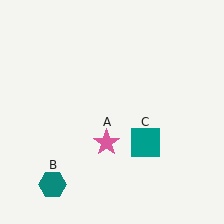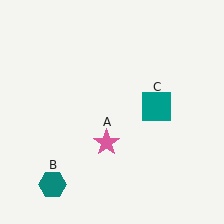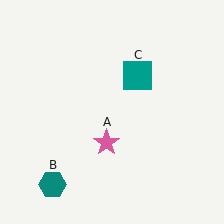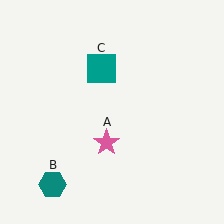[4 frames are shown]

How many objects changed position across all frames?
1 object changed position: teal square (object C).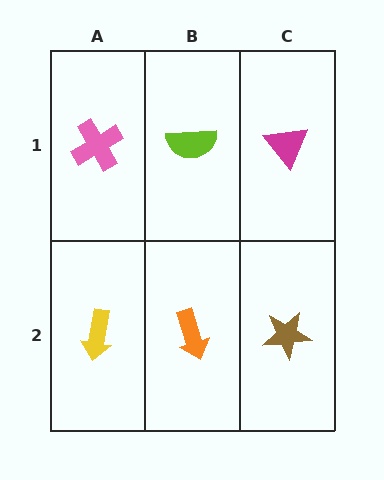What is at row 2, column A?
A yellow arrow.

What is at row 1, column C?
A magenta triangle.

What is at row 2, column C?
A brown star.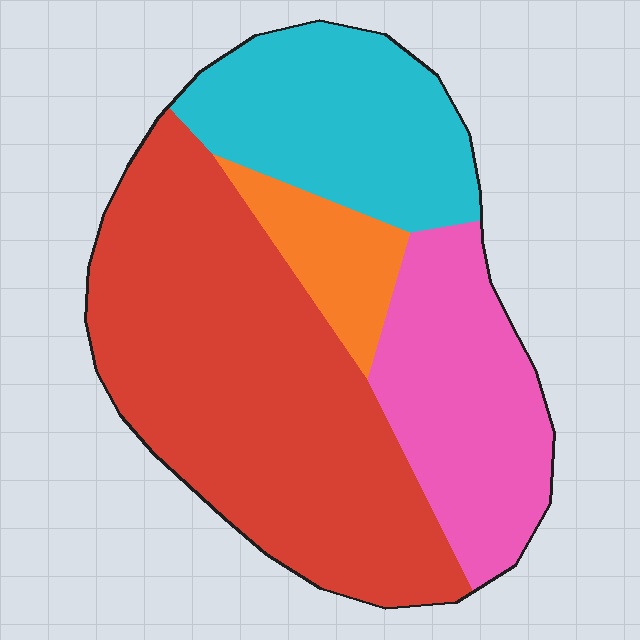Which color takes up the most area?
Red, at roughly 50%.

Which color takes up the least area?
Orange, at roughly 10%.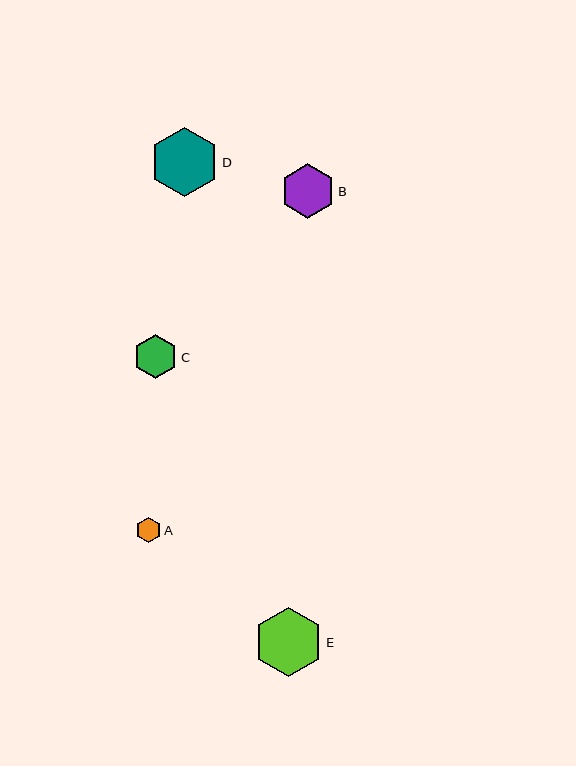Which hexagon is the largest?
Hexagon E is the largest with a size of approximately 69 pixels.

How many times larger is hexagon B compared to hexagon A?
Hexagon B is approximately 2.2 times the size of hexagon A.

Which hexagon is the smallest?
Hexagon A is the smallest with a size of approximately 25 pixels.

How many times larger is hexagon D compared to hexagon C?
Hexagon D is approximately 1.6 times the size of hexagon C.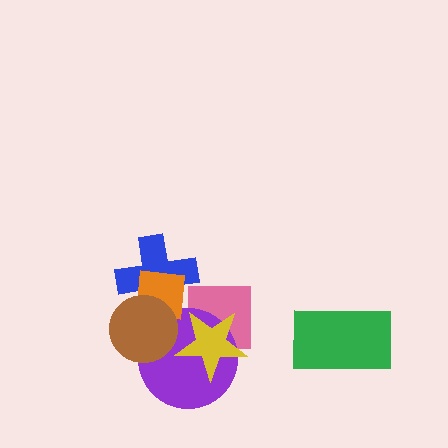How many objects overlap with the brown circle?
3 objects overlap with the brown circle.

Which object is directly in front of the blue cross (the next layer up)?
The orange square is directly in front of the blue cross.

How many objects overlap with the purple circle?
4 objects overlap with the purple circle.